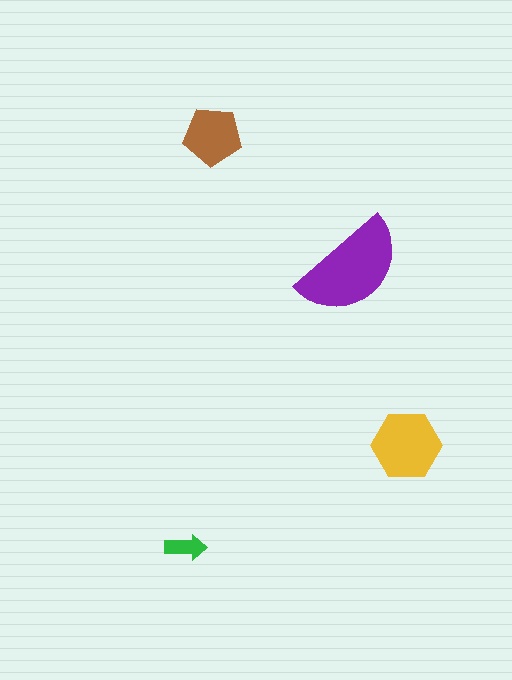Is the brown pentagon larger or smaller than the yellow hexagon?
Smaller.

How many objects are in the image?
There are 4 objects in the image.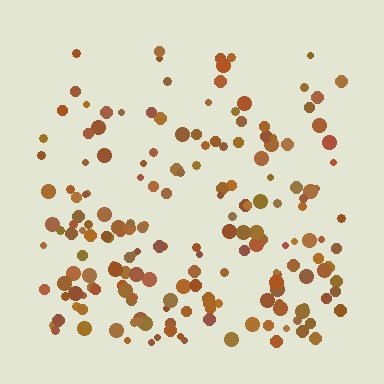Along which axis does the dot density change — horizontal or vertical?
Vertical.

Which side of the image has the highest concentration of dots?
The bottom.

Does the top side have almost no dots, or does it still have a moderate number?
Still a moderate number, just noticeably fewer than the bottom.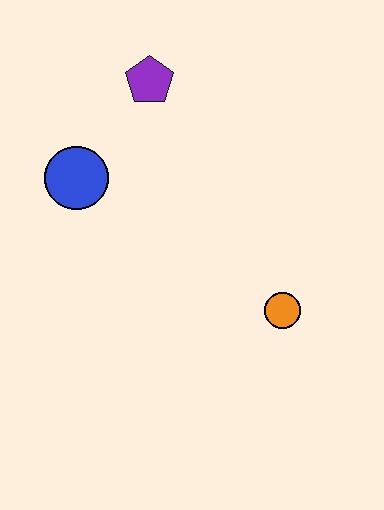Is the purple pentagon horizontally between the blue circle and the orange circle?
Yes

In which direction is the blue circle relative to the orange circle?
The blue circle is to the left of the orange circle.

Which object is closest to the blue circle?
The purple pentagon is closest to the blue circle.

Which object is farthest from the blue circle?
The orange circle is farthest from the blue circle.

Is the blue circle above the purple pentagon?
No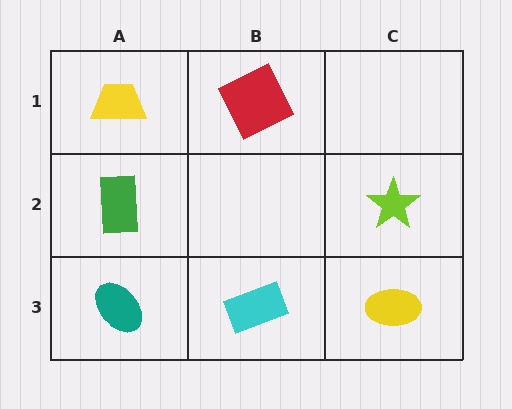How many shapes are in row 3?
3 shapes.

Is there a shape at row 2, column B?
No, that cell is empty.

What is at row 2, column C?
A lime star.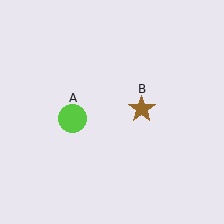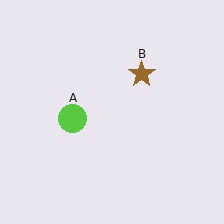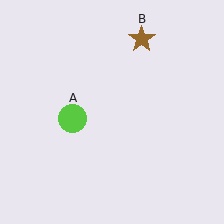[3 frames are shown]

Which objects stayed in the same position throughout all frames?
Lime circle (object A) remained stationary.